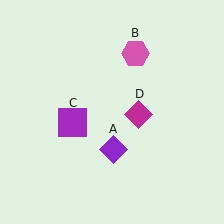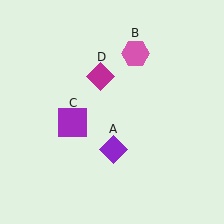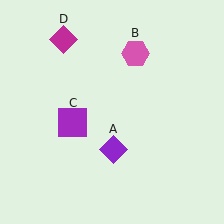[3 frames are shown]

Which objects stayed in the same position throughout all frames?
Purple diamond (object A) and pink hexagon (object B) and purple square (object C) remained stationary.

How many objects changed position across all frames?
1 object changed position: magenta diamond (object D).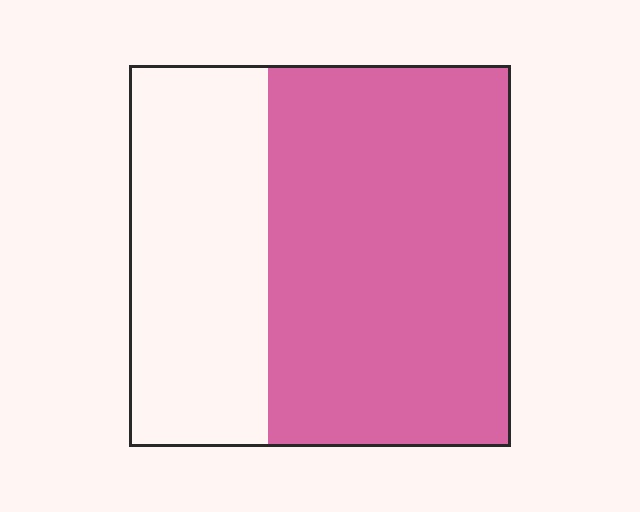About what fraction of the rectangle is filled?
About five eighths (5/8).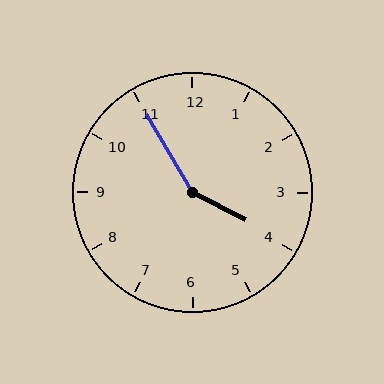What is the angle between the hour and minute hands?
Approximately 148 degrees.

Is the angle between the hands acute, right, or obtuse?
It is obtuse.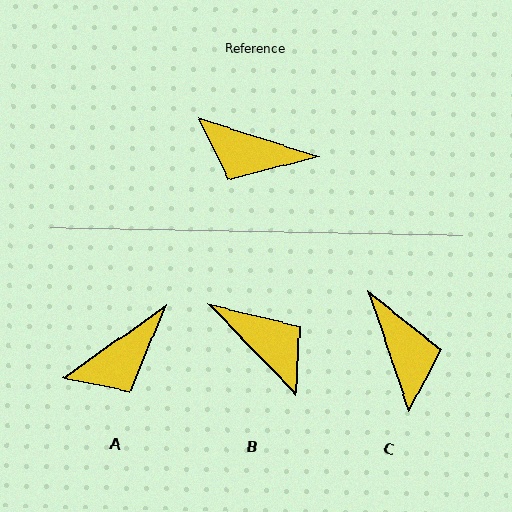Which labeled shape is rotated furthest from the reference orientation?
B, about 152 degrees away.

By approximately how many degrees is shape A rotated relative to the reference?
Approximately 53 degrees counter-clockwise.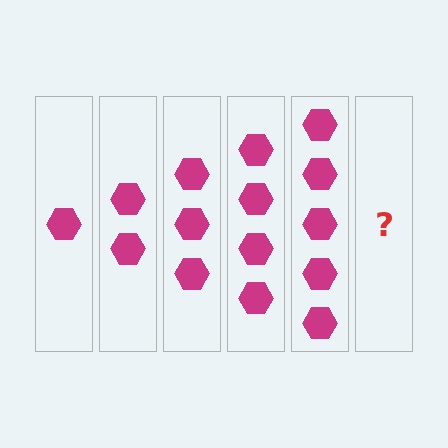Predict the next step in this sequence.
The next step is 6 hexagons.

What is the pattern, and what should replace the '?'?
The pattern is that each step adds one more hexagon. The '?' should be 6 hexagons.